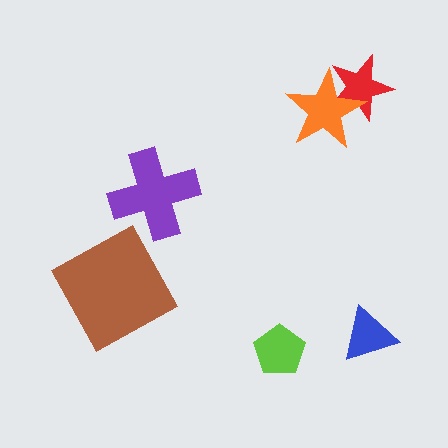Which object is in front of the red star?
The orange star is in front of the red star.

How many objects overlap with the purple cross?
0 objects overlap with the purple cross.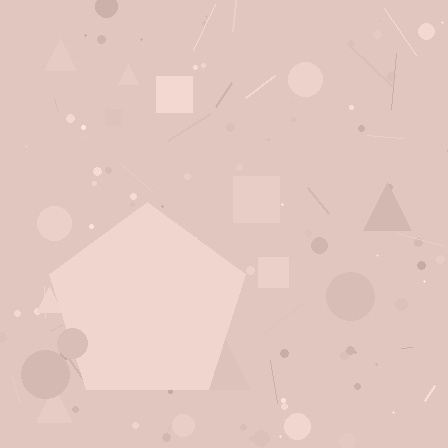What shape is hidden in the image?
A pentagon is hidden in the image.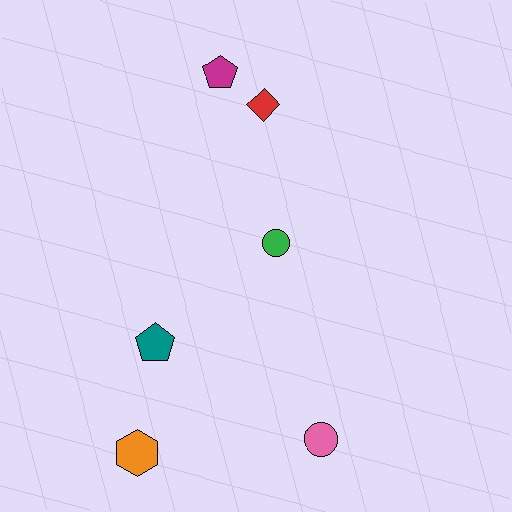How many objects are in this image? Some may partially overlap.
There are 6 objects.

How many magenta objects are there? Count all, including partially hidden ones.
There is 1 magenta object.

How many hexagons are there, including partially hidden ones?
There is 1 hexagon.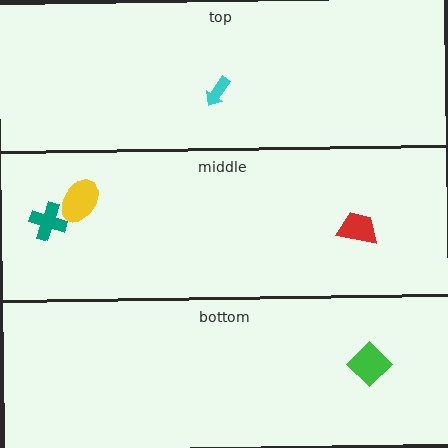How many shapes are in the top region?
1.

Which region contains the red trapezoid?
The middle region.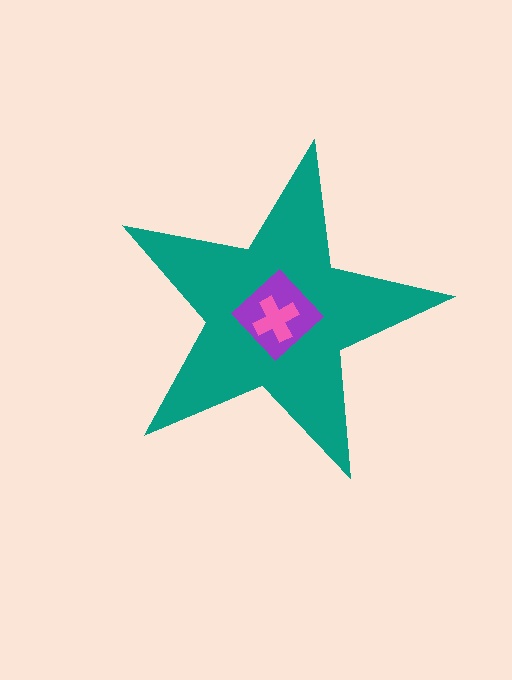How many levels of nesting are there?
3.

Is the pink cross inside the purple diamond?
Yes.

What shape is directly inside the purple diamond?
The pink cross.